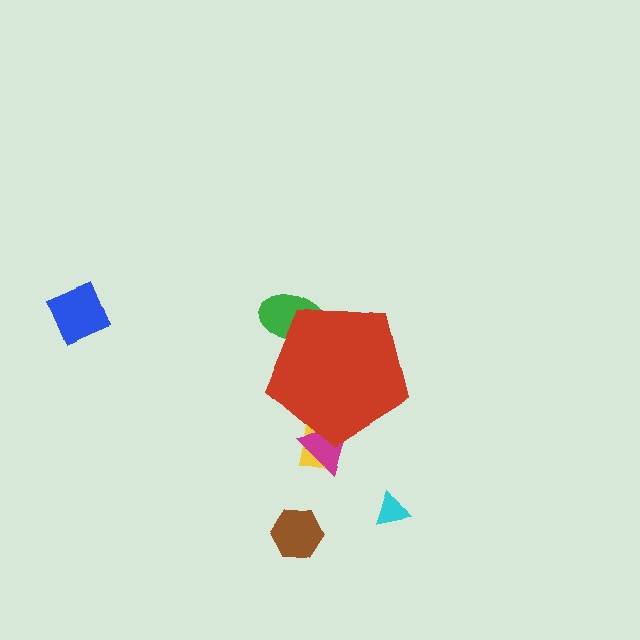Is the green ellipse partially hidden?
Yes, the green ellipse is partially hidden behind the red pentagon.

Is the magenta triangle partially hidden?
Yes, the magenta triangle is partially hidden behind the red pentagon.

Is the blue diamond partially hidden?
No, the blue diamond is fully visible.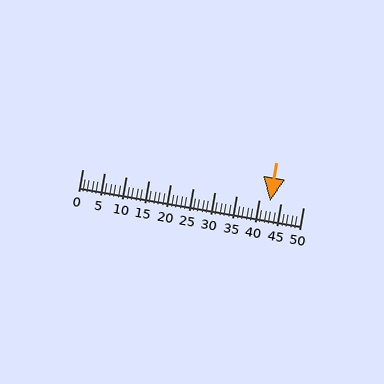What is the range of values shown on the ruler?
The ruler shows values from 0 to 50.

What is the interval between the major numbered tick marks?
The major tick marks are spaced 5 units apart.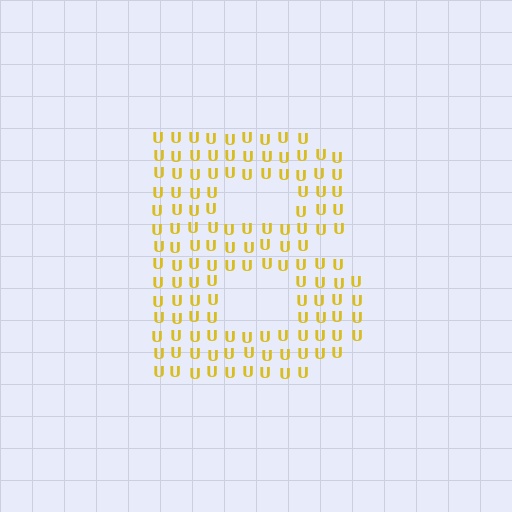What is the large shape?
The large shape is the letter B.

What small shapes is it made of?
It is made of small letter U's.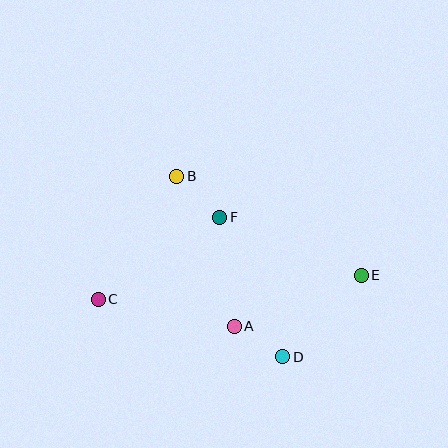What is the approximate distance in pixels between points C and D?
The distance between C and D is approximately 193 pixels.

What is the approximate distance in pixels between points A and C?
The distance between A and C is approximately 139 pixels.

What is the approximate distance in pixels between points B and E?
The distance between B and E is approximately 209 pixels.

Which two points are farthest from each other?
Points C and E are farthest from each other.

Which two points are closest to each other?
Points A and D are closest to each other.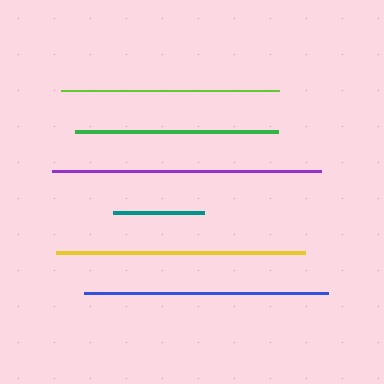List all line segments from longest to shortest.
From longest to shortest: purple, yellow, blue, lime, green, teal.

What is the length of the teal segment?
The teal segment is approximately 91 pixels long.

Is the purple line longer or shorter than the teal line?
The purple line is longer than the teal line.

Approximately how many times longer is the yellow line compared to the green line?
The yellow line is approximately 1.2 times the length of the green line.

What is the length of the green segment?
The green segment is approximately 204 pixels long.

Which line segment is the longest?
The purple line is the longest at approximately 269 pixels.